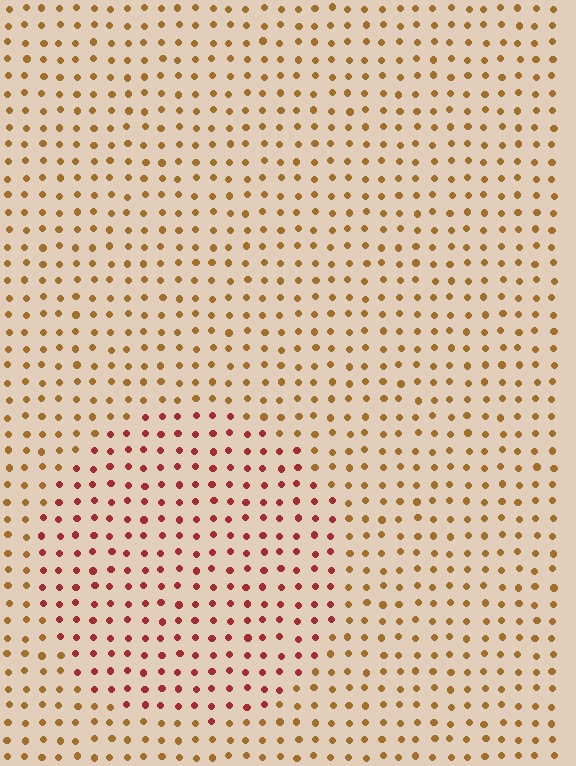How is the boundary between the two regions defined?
The boundary is defined purely by a slight shift in hue (about 38 degrees). Spacing, size, and orientation are identical on both sides.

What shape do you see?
I see a circle.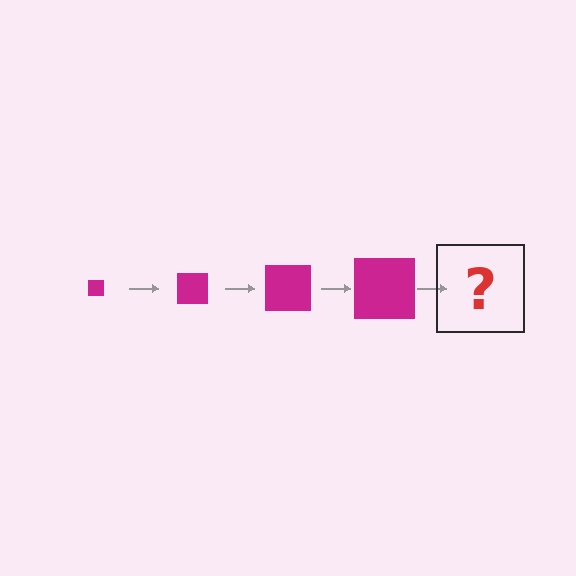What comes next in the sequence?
The next element should be a magenta square, larger than the previous one.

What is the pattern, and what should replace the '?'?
The pattern is that the square gets progressively larger each step. The '?' should be a magenta square, larger than the previous one.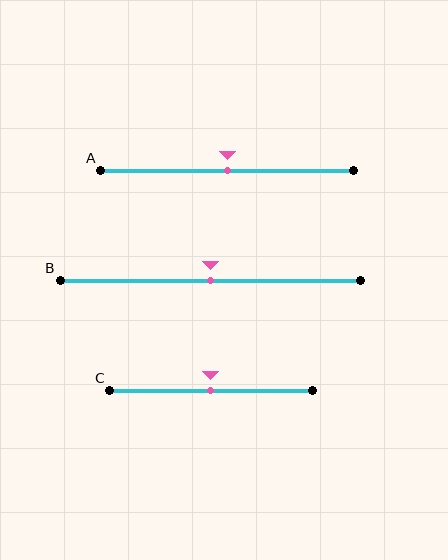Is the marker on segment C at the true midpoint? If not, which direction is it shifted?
Yes, the marker on segment C is at the true midpoint.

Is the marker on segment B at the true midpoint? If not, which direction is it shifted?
Yes, the marker on segment B is at the true midpoint.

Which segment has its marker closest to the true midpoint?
Segment A has its marker closest to the true midpoint.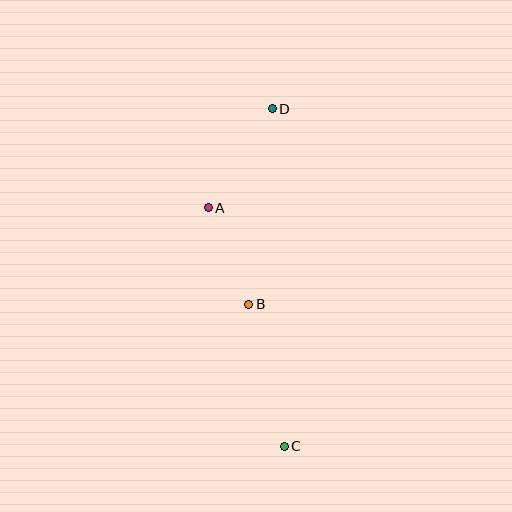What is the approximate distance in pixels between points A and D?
The distance between A and D is approximately 118 pixels.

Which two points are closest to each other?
Points A and B are closest to each other.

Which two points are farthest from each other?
Points C and D are farthest from each other.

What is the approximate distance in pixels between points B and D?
The distance between B and D is approximately 197 pixels.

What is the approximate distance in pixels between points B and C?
The distance between B and C is approximately 147 pixels.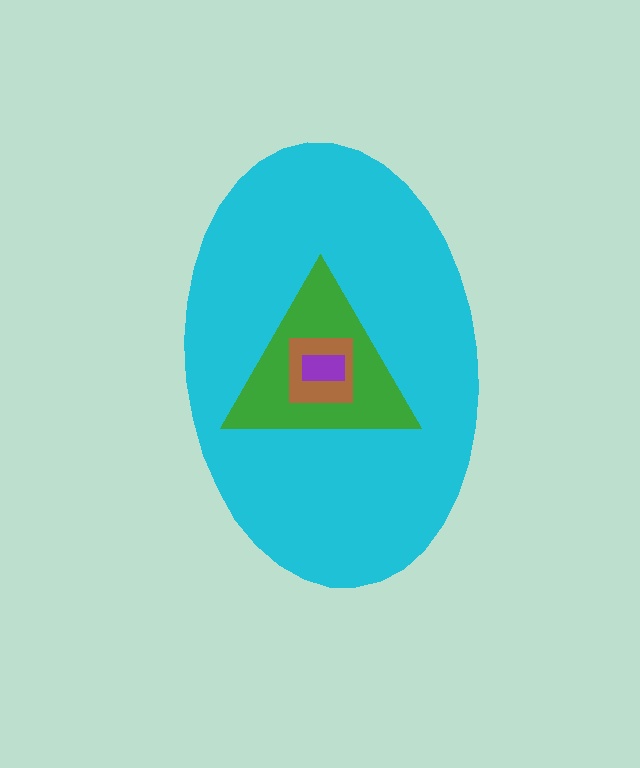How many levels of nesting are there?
4.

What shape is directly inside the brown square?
The purple rectangle.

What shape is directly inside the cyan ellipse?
The green triangle.